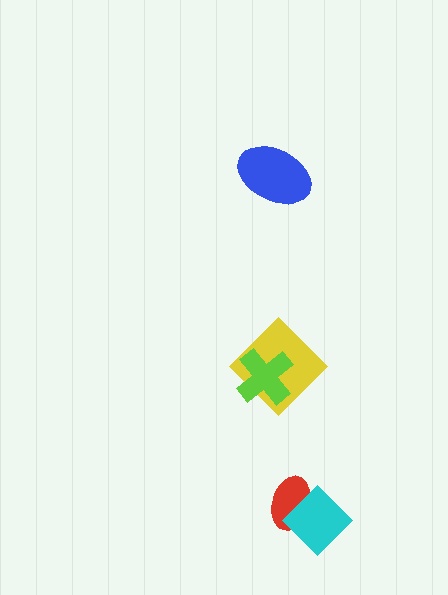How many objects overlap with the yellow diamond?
1 object overlaps with the yellow diamond.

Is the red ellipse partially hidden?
Yes, it is partially covered by another shape.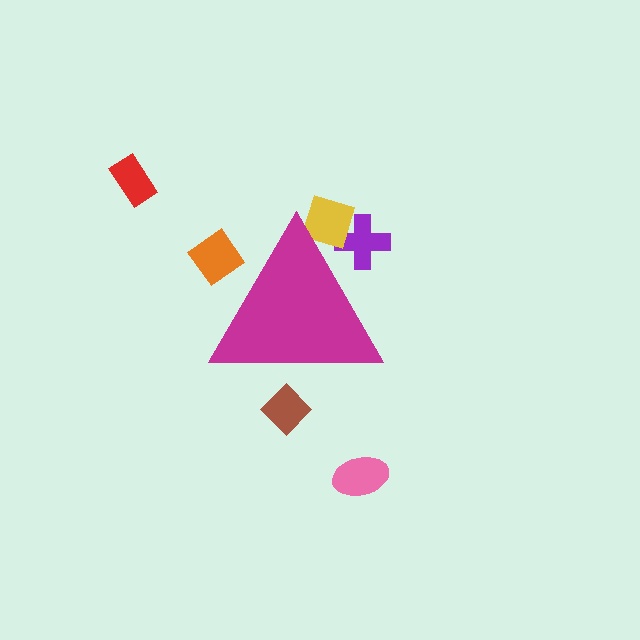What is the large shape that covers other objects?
A magenta triangle.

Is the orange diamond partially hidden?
Yes, the orange diamond is partially hidden behind the magenta triangle.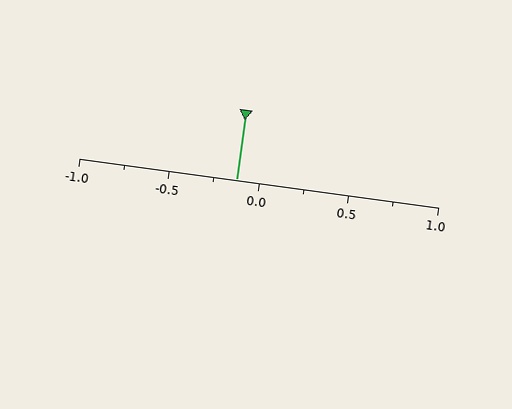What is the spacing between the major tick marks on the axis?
The major ticks are spaced 0.5 apart.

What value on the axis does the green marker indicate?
The marker indicates approximately -0.12.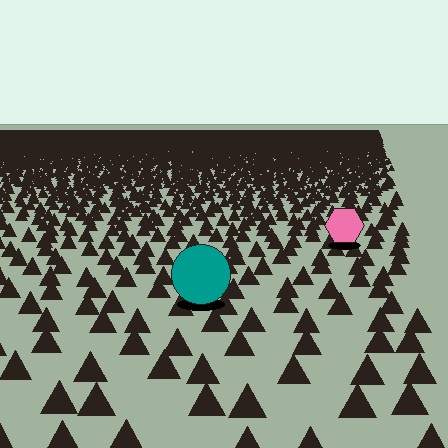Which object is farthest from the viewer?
The pink hexagon is farthest from the viewer. It appears smaller and the ground texture around it is denser.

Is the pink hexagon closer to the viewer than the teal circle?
No. The teal circle is closer — you can tell from the texture gradient: the ground texture is coarser near it.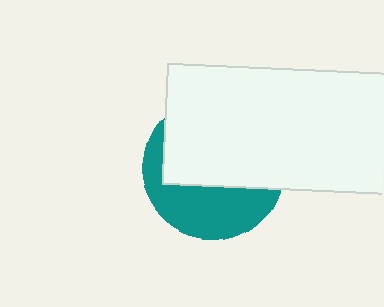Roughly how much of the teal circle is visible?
A small part of it is visible (roughly 41%).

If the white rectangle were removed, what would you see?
You would see the complete teal circle.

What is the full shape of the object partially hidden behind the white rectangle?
The partially hidden object is a teal circle.